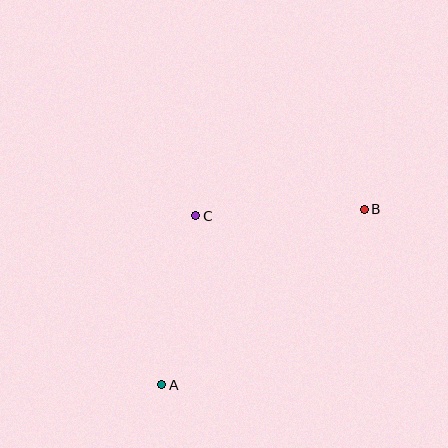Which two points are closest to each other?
Points B and C are closest to each other.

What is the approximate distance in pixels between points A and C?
The distance between A and C is approximately 173 pixels.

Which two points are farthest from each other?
Points A and B are farthest from each other.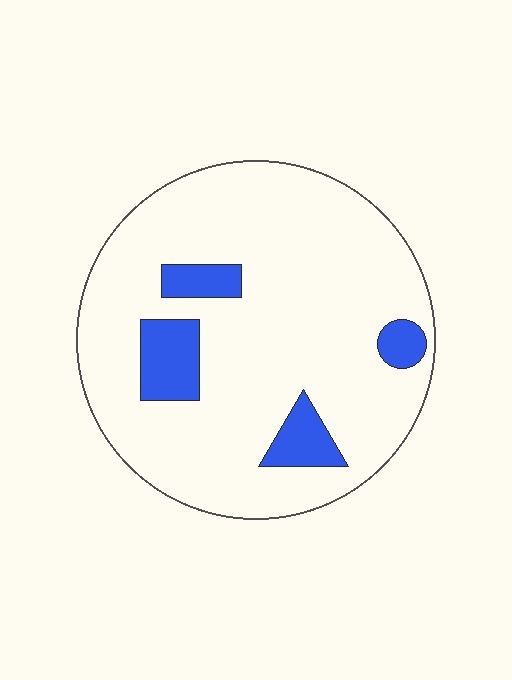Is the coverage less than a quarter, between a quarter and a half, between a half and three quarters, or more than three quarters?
Less than a quarter.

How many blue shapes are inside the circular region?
4.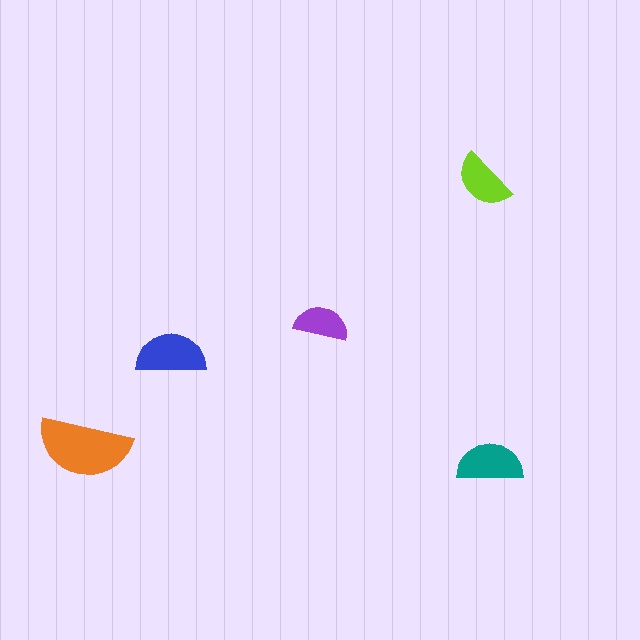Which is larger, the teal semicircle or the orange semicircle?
The orange one.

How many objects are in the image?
There are 5 objects in the image.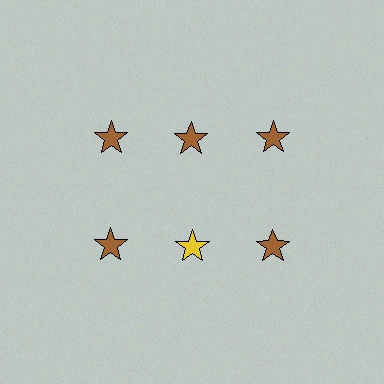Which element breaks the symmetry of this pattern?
The yellow star in the second row, second from left column breaks the symmetry. All other shapes are brown stars.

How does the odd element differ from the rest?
It has a different color: yellow instead of brown.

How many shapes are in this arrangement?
There are 6 shapes arranged in a grid pattern.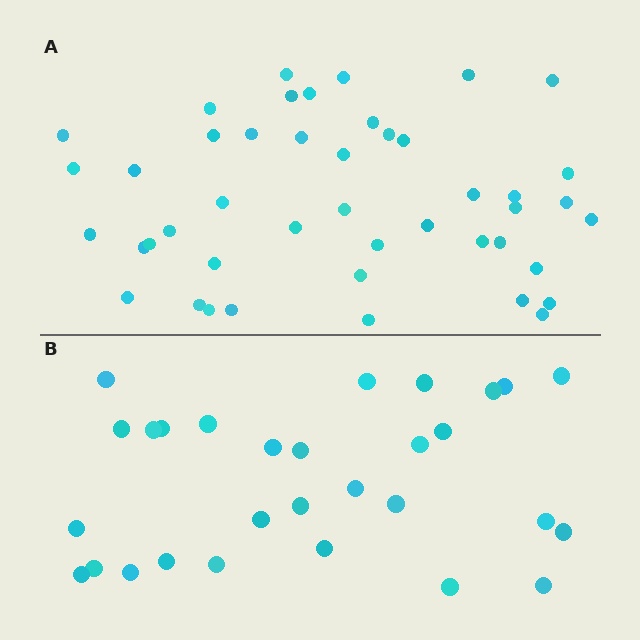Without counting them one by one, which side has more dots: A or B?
Region A (the top region) has more dots.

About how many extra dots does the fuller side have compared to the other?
Region A has approximately 15 more dots than region B.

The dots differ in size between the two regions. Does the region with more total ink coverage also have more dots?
No. Region B has more total ink coverage because its dots are larger, but region A actually contains more individual dots. Total area can be misleading — the number of items is what matters here.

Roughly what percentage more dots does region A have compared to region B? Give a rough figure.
About 55% more.